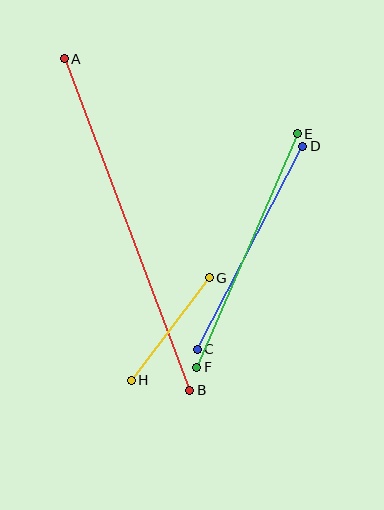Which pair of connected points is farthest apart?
Points A and B are farthest apart.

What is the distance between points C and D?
The distance is approximately 229 pixels.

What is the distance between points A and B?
The distance is approximately 355 pixels.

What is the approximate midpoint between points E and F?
The midpoint is at approximately (247, 251) pixels.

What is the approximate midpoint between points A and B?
The midpoint is at approximately (127, 225) pixels.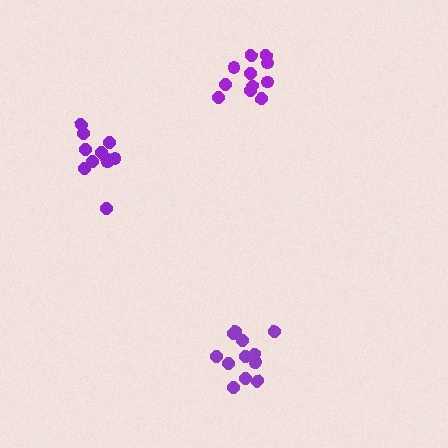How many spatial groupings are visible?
There are 3 spatial groupings.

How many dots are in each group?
Group 1: 11 dots, Group 2: 11 dots, Group 3: 12 dots (34 total).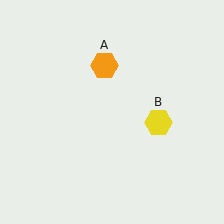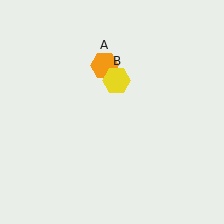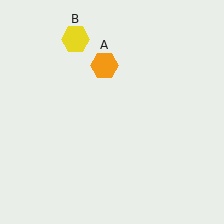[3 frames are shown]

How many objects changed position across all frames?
1 object changed position: yellow hexagon (object B).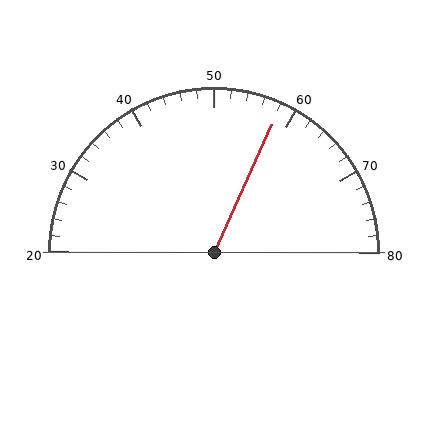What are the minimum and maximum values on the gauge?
The gauge ranges from 20 to 80.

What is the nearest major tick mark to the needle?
The nearest major tick mark is 60.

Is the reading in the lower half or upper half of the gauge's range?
The reading is in the upper half of the range (20 to 80).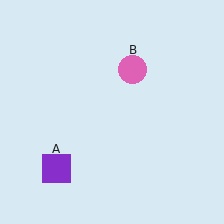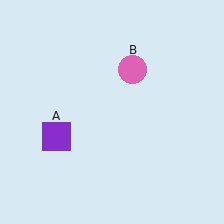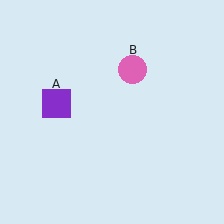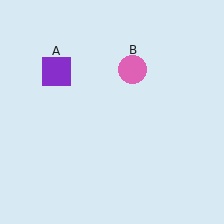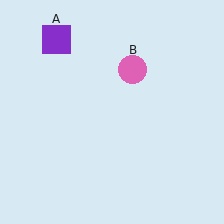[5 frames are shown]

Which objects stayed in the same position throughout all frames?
Pink circle (object B) remained stationary.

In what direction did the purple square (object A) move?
The purple square (object A) moved up.